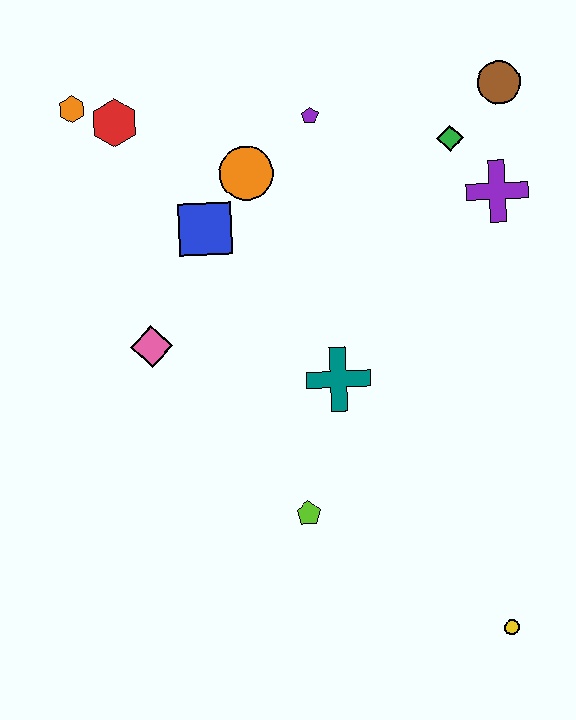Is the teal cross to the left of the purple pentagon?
No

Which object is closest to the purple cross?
The green diamond is closest to the purple cross.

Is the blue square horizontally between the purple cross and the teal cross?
No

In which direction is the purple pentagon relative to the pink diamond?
The purple pentagon is above the pink diamond.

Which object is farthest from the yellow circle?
The orange hexagon is farthest from the yellow circle.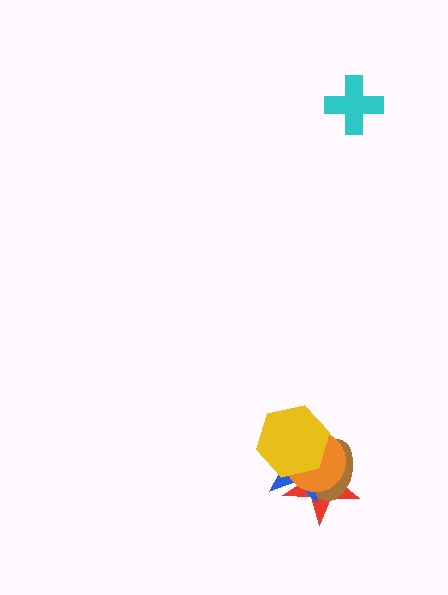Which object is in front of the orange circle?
The yellow hexagon is in front of the orange circle.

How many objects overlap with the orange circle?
4 objects overlap with the orange circle.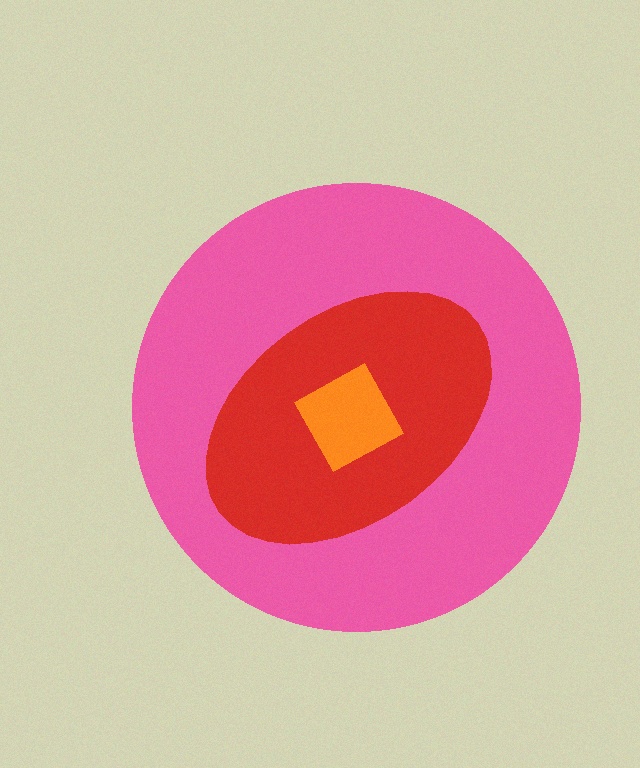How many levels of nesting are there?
3.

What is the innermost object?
The orange square.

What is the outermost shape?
The pink circle.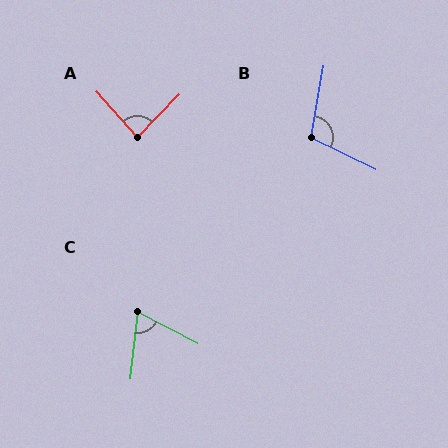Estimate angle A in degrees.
Approximately 86 degrees.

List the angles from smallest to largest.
C (69°), A (86°), B (106°).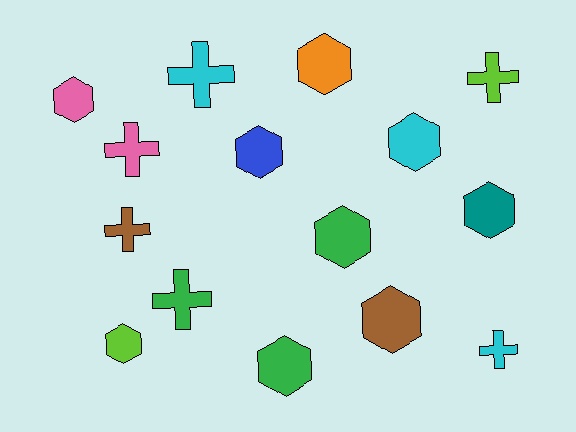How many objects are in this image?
There are 15 objects.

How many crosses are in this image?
There are 6 crosses.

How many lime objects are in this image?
There are 2 lime objects.